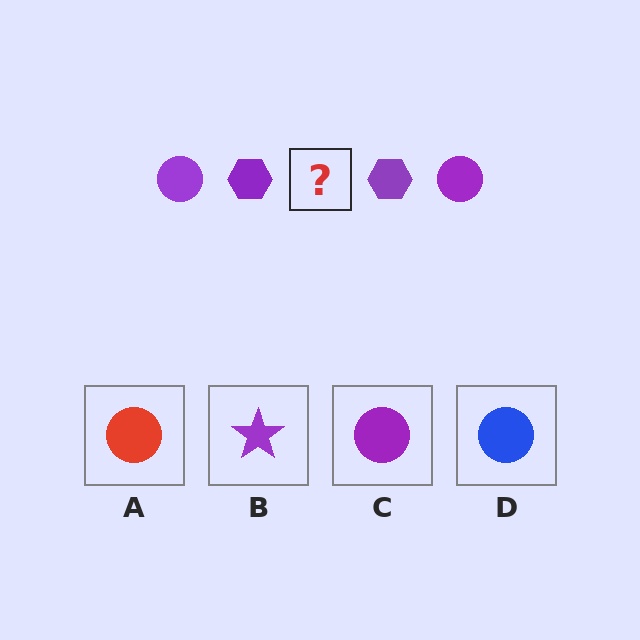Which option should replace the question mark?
Option C.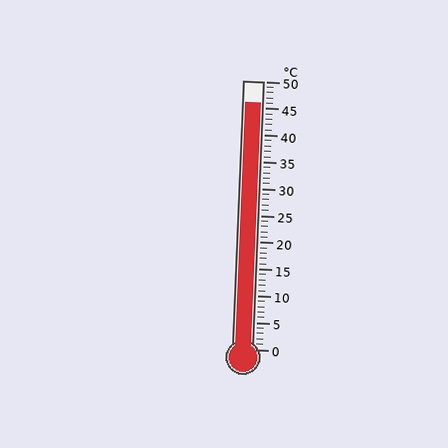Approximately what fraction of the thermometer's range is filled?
The thermometer is filled to approximately 90% of its range.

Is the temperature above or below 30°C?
The temperature is above 30°C.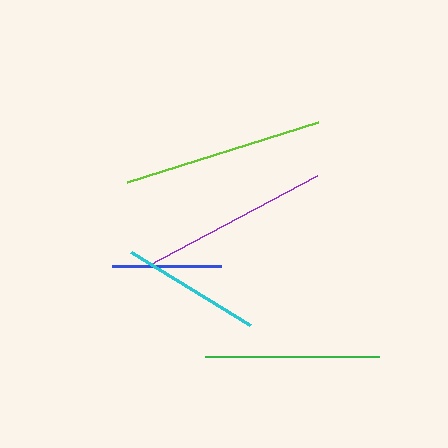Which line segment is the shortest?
The blue line is the shortest at approximately 109 pixels.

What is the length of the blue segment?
The blue segment is approximately 109 pixels long.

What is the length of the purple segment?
The purple segment is approximately 194 pixels long.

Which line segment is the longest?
The lime line is the longest at approximately 200 pixels.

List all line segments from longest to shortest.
From longest to shortest: lime, purple, green, cyan, blue.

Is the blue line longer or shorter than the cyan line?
The cyan line is longer than the blue line.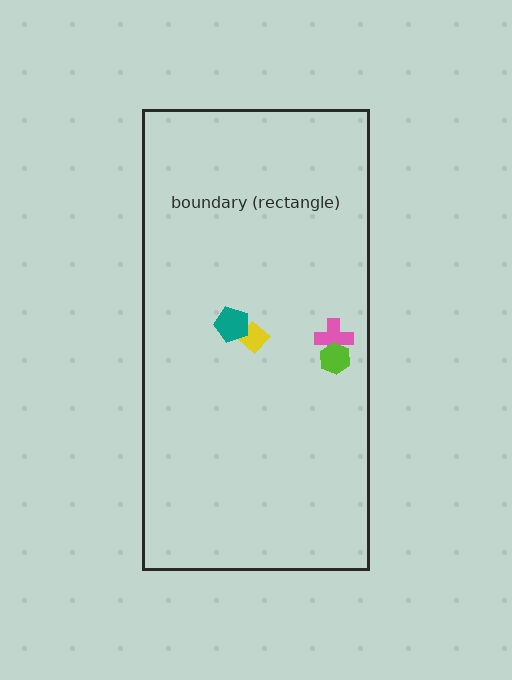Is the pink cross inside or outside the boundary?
Inside.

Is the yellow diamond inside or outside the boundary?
Inside.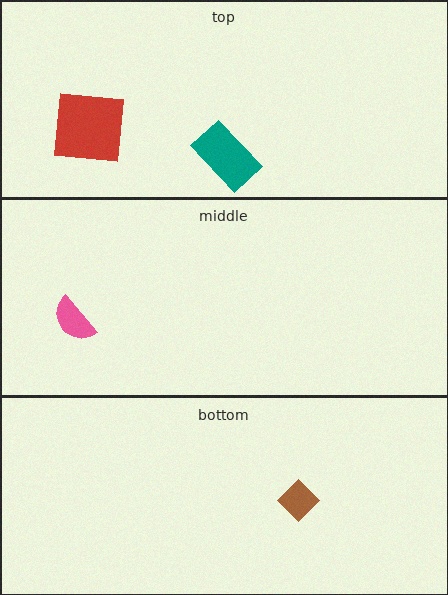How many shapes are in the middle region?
1.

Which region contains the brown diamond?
The bottom region.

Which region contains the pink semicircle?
The middle region.